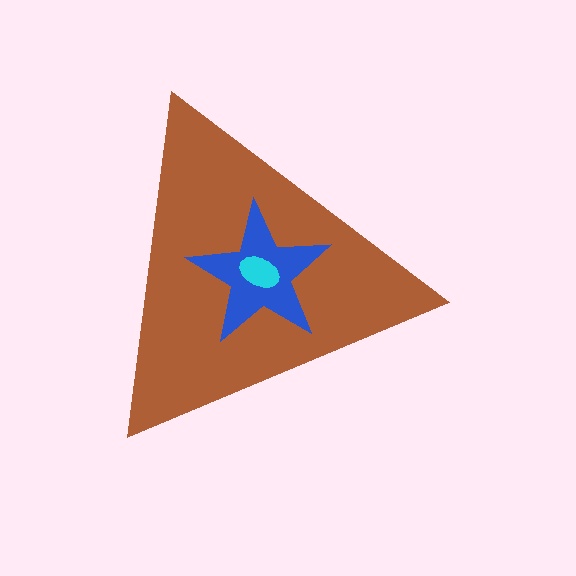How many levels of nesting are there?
3.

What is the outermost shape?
The brown triangle.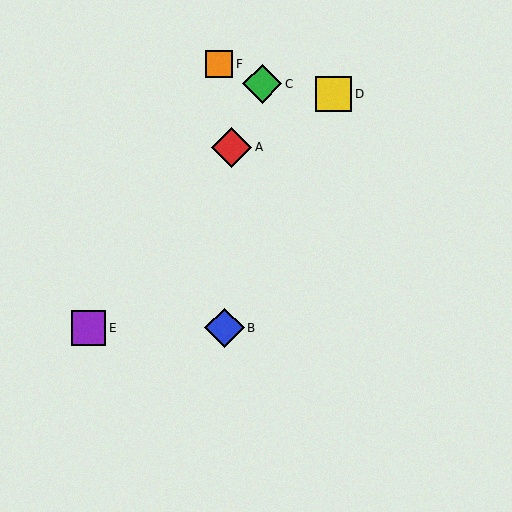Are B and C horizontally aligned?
No, B is at y≈328 and C is at y≈84.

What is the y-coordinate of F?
Object F is at y≈64.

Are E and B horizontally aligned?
Yes, both are at y≈328.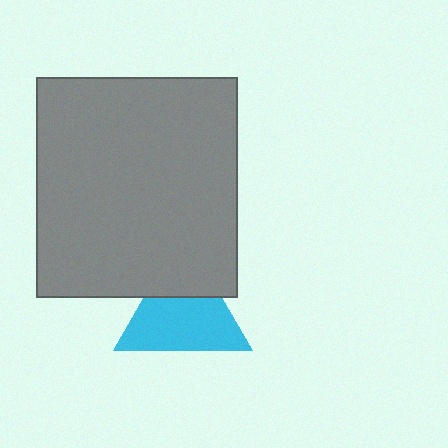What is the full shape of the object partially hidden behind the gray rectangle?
The partially hidden object is a cyan triangle.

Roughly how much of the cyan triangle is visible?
Most of it is visible (roughly 69%).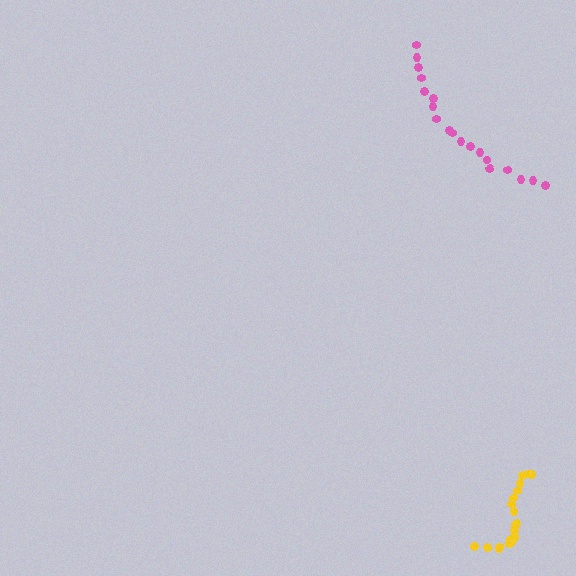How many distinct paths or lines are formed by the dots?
There are 2 distinct paths.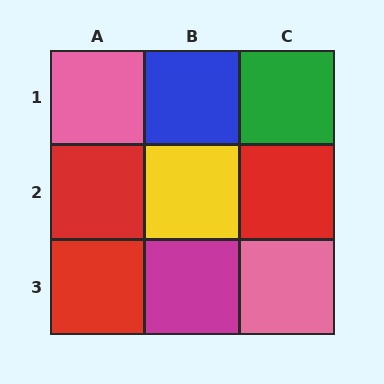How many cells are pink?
2 cells are pink.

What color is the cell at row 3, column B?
Magenta.